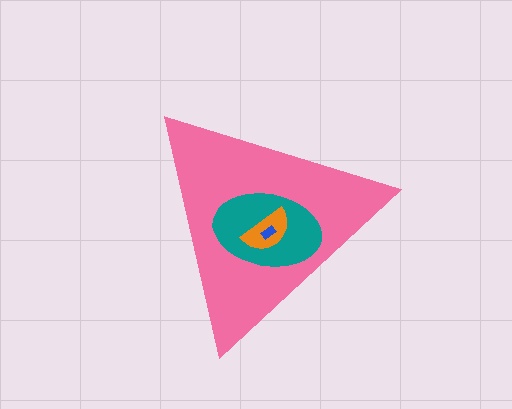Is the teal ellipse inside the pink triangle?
Yes.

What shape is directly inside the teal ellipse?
The orange semicircle.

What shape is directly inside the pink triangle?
The teal ellipse.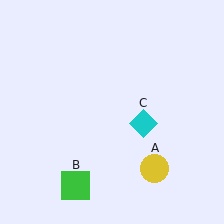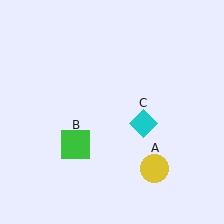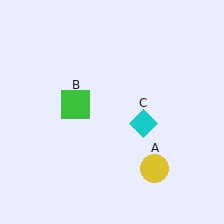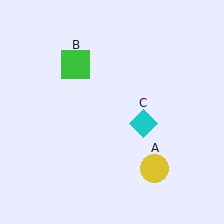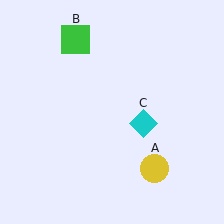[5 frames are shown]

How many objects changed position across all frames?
1 object changed position: green square (object B).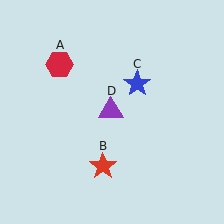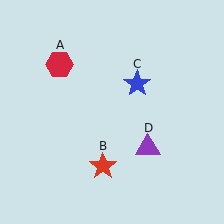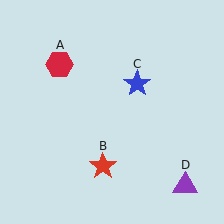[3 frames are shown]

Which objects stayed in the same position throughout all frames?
Red hexagon (object A) and red star (object B) and blue star (object C) remained stationary.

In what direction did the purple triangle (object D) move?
The purple triangle (object D) moved down and to the right.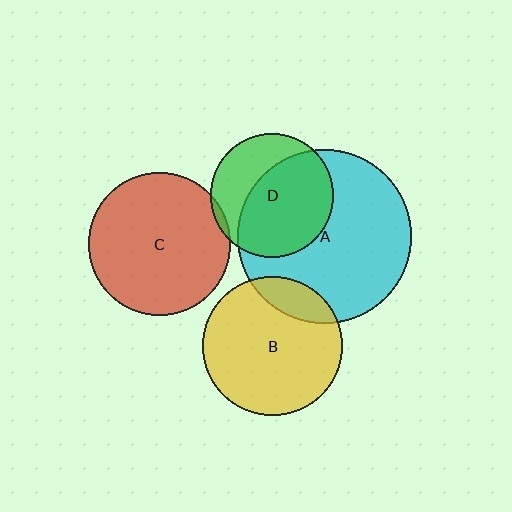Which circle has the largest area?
Circle A (cyan).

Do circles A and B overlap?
Yes.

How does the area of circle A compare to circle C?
Approximately 1.5 times.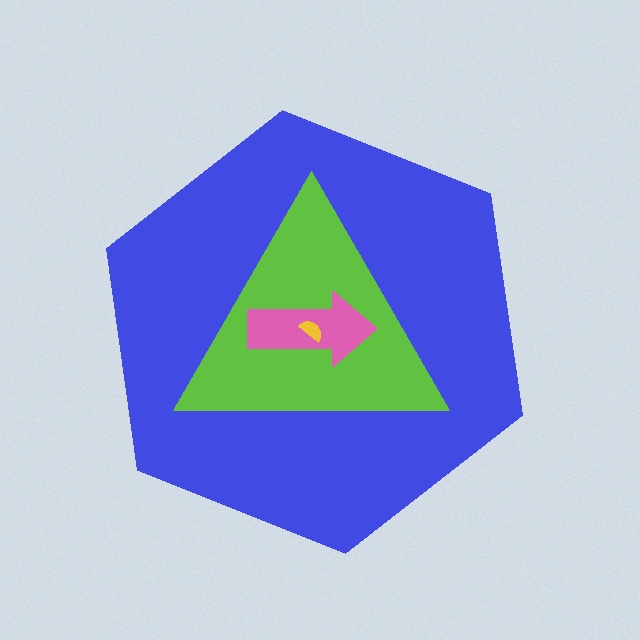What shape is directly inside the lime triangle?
The pink arrow.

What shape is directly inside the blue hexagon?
The lime triangle.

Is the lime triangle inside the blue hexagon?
Yes.